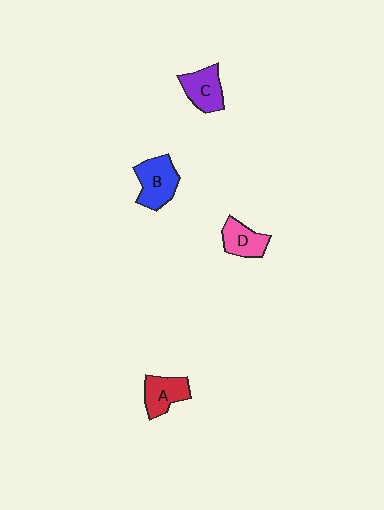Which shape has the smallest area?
Shape D (pink).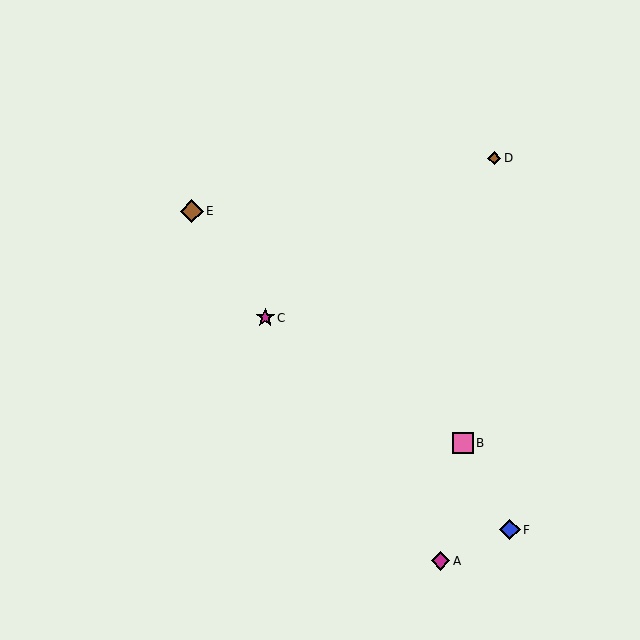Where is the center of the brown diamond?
The center of the brown diamond is at (192, 211).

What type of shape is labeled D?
Shape D is a brown diamond.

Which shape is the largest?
The brown diamond (labeled E) is the largest.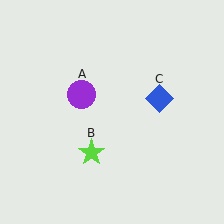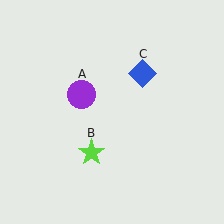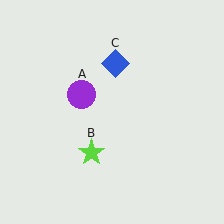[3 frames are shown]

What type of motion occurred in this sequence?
The blue diamond (object C) rotated counterclockwise around the center of the scene.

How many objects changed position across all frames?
1 object changed position: blue diamond (object C).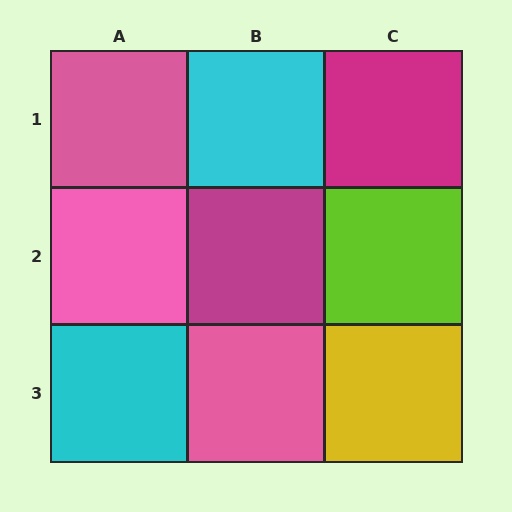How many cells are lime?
1 cell is lime.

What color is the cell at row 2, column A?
Pink.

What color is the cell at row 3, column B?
Pink.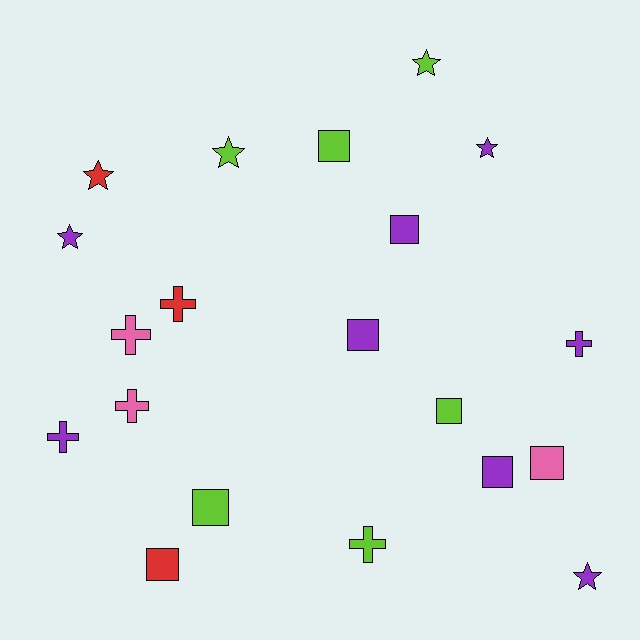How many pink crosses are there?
There are 2 pink crosses.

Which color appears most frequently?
Purple, with 8 objects.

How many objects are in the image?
There are 20 objects.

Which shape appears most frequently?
Square, with 8 objects.